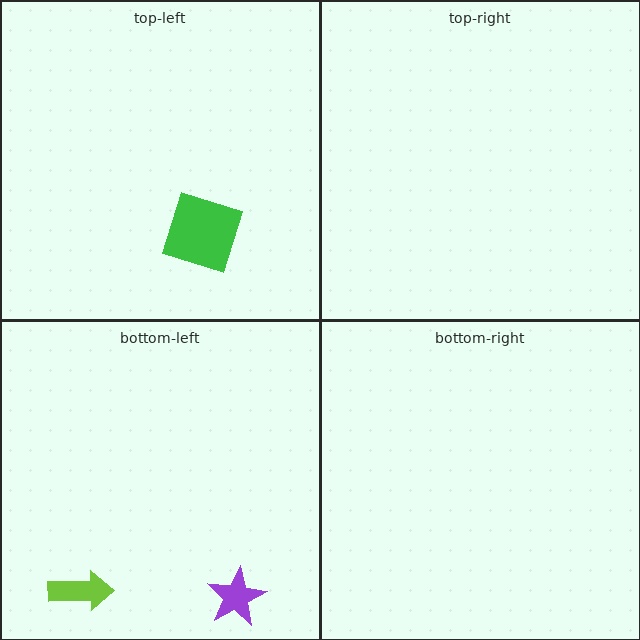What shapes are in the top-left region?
The green diamond.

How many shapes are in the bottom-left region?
2.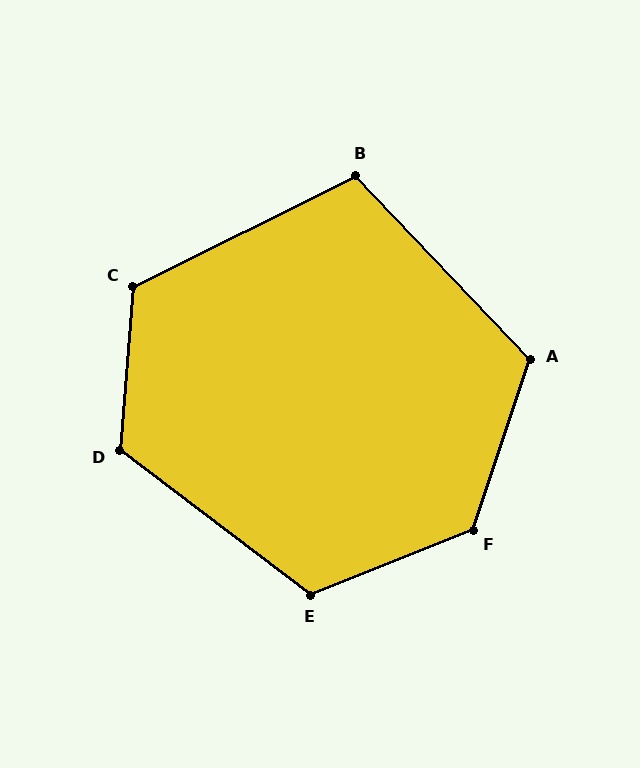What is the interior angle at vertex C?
Approximately 121 degrees (obtuse).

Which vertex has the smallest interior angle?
B, at approximately 107 degrees.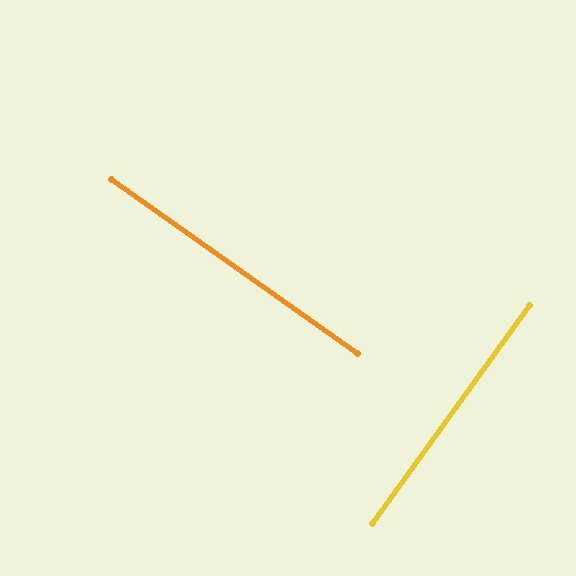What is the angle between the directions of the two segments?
Approximately 90 degrees.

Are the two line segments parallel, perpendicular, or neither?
Perpendicular — they meet at approximately 90°.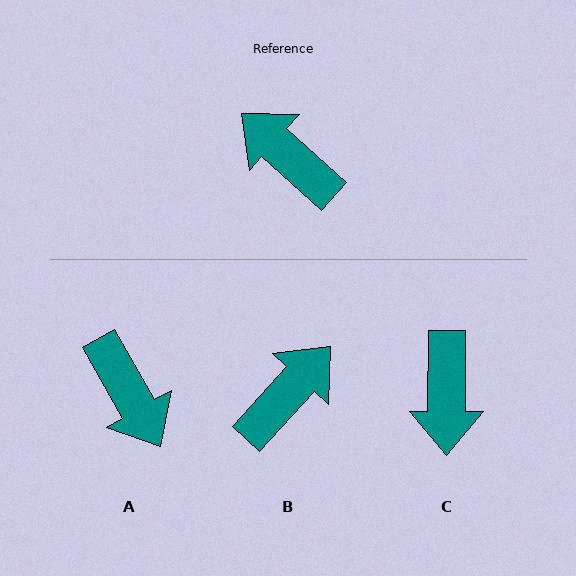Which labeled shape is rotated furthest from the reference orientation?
A, about 162 degrees away.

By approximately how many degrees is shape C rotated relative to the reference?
Approximately 132 degrees counter-clockwise.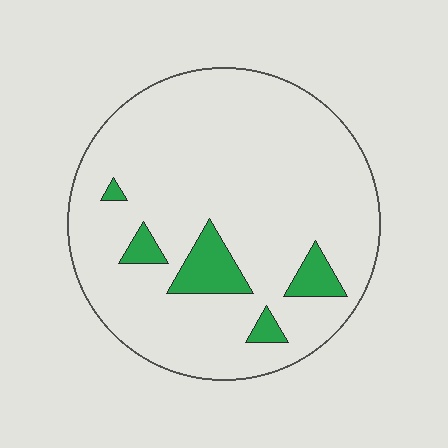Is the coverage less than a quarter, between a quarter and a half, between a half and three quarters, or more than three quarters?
Less than a quarter.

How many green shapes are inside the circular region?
5.